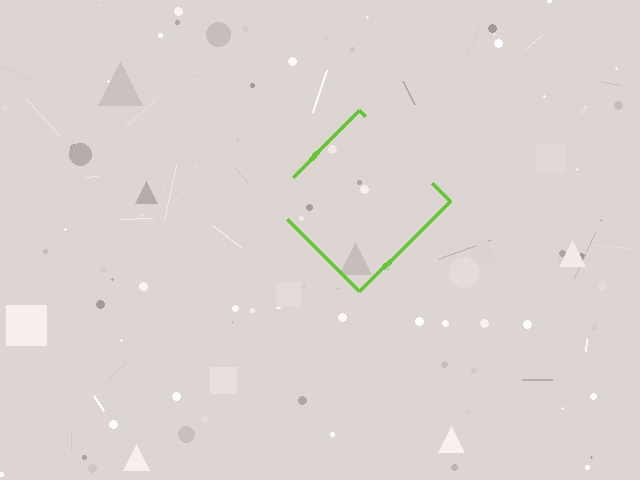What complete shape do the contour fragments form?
The contour fragments form a diamond.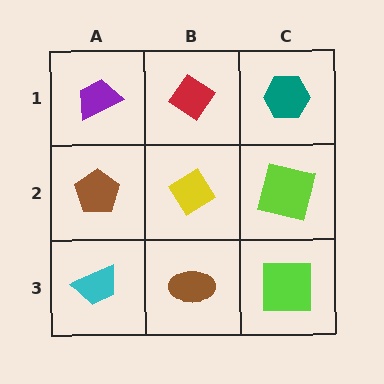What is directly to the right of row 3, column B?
A lime square.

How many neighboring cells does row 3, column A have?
2.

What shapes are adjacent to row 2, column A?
A purple trapezoid (row 1, column A), a cyan trapezoid (row 3, column A), a yellow diamond (row 2, column B).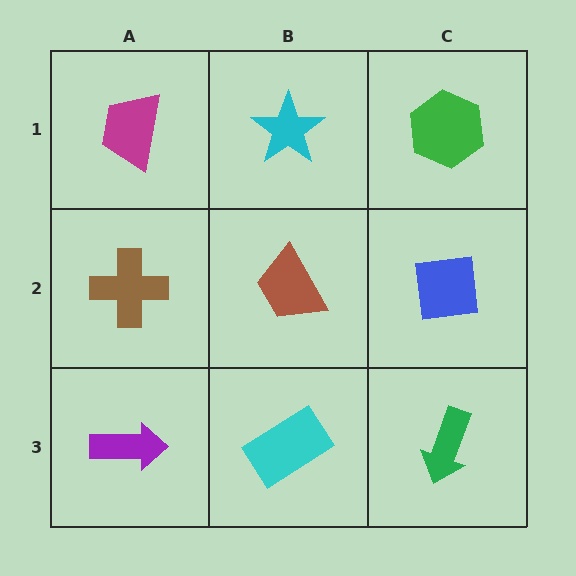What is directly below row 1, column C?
A blue square.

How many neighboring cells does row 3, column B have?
3.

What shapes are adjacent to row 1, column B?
A brown trapezoid (row 2, column B), a magenta trapezoid (row 1, column A), a green hexagon (row 1, column C).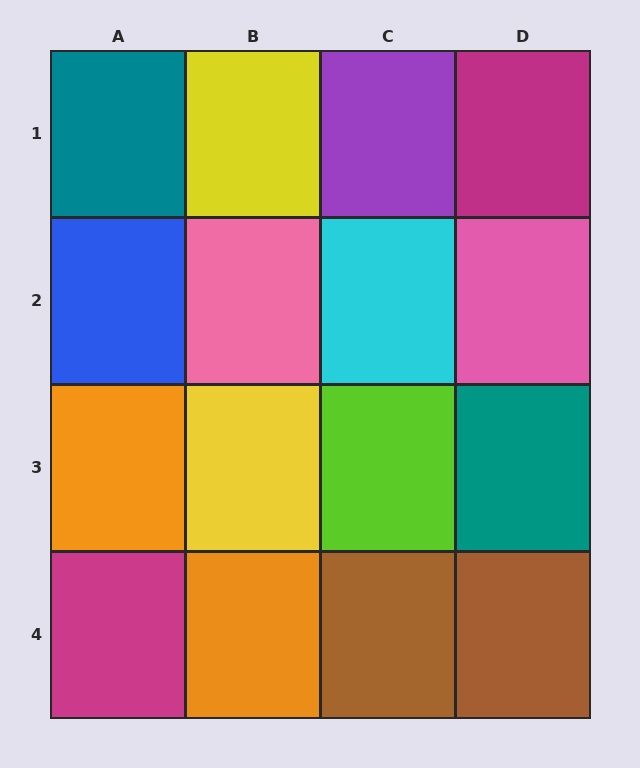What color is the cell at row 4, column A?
Magenta.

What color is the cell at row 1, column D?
Magenta.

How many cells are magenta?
2 cells are magenta.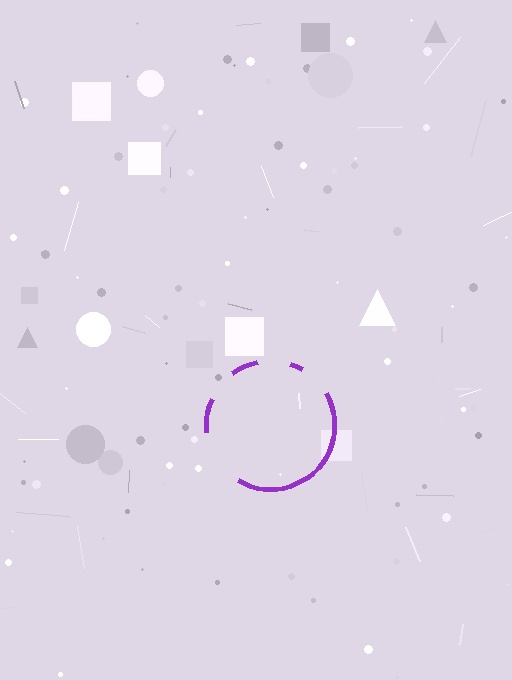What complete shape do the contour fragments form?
The contour fragments form a circle.